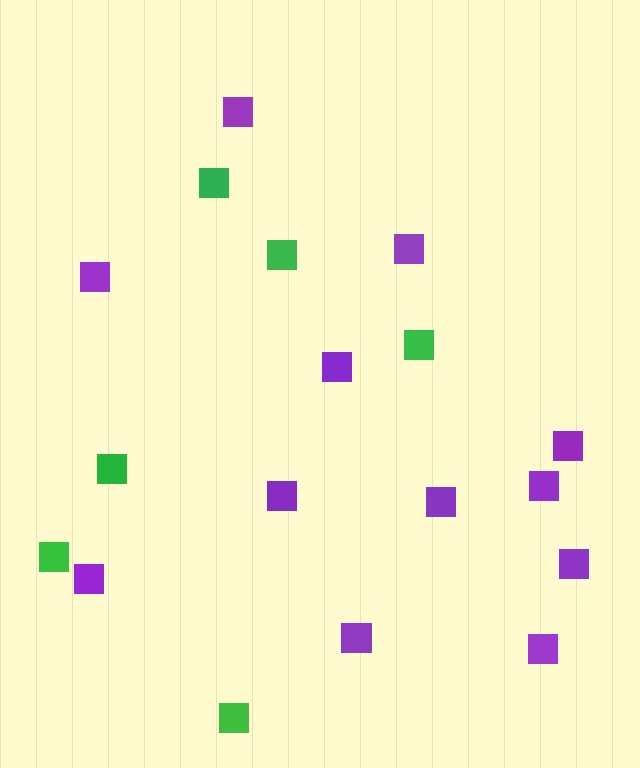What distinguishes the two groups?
There are 2 groups: one group of green squares (6) and one group of purple squares (12).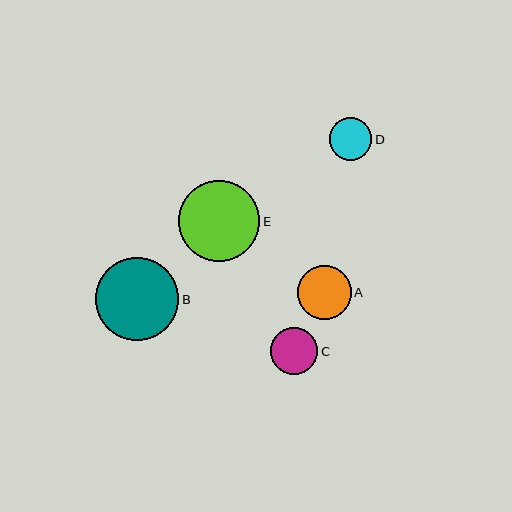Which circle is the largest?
Circle B is the largest with a size of approximately 83 pixels.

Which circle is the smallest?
Circle D is the smallest with a size of approximately 43 pixels.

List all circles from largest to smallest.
From largest to smallest: B, E, A, C, D.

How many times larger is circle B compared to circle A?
Circle B is approximately 1.6 times the size of circle A.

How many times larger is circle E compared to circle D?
Circle E is approximately 1.9 times the size of circle D.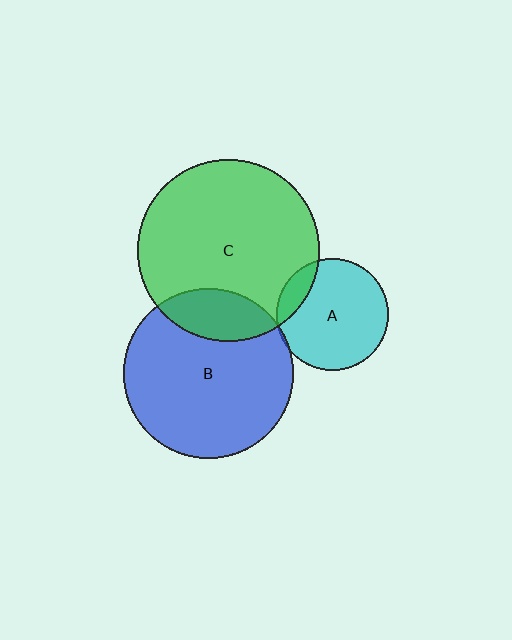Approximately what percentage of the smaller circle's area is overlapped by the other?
Approximately 5%.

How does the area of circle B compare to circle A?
Approximately 2.3 times.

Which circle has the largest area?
Circle C (green).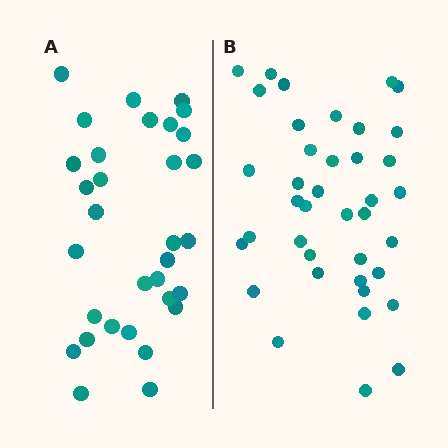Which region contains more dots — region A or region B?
Region B (the right region) has more dots.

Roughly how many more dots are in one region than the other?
Region B has roughly 8 or so more dots than region A.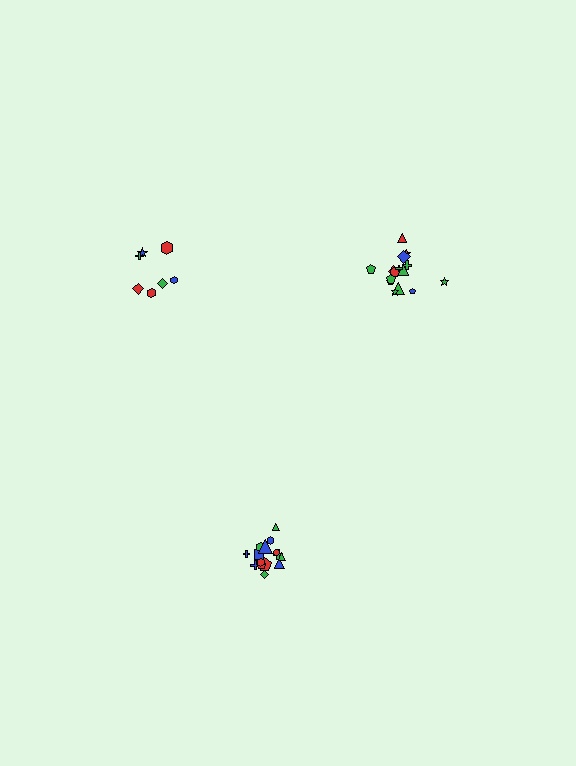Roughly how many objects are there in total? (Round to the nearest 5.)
Roughly 35 objects in total.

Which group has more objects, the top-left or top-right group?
The top-right group.